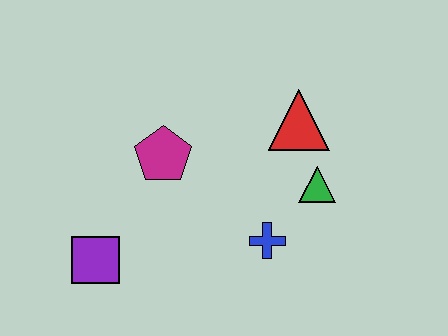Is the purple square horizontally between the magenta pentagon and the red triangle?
No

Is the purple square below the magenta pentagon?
Yes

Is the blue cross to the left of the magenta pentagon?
No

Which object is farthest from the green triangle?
The purple square is farthest from the green triangle.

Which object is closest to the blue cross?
The green triangle is closest to the blue cross.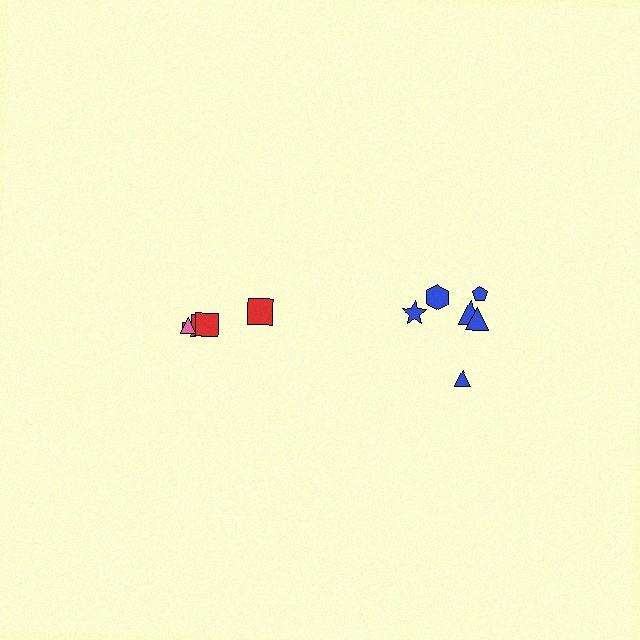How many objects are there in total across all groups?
There are 10 objects.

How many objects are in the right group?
There are 6 objects.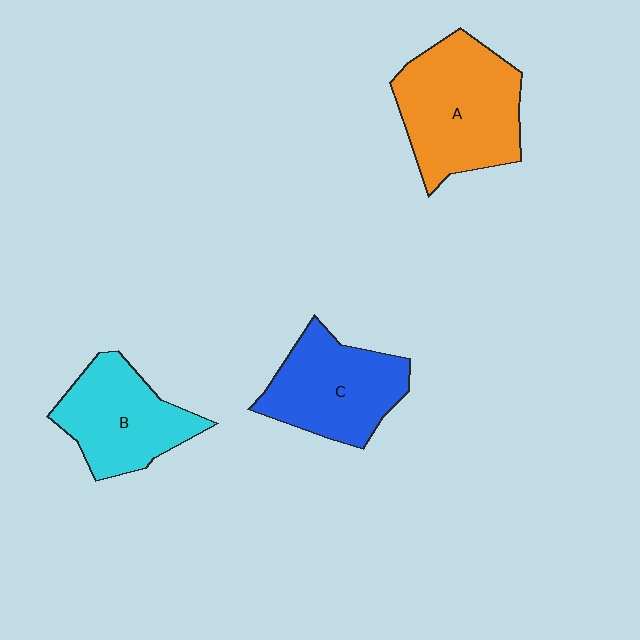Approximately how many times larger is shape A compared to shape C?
Approximately 1.2 times.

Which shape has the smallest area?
Shape B (cyan).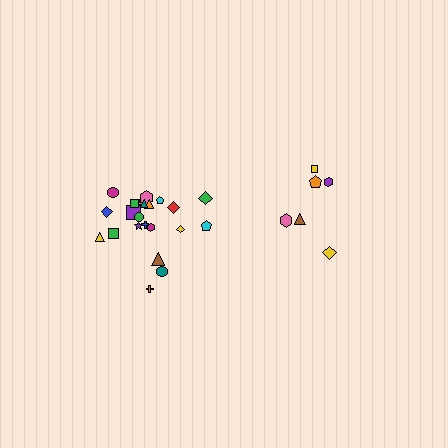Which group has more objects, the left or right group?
The left group.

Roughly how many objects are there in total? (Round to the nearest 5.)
Roughly 30 objects in total.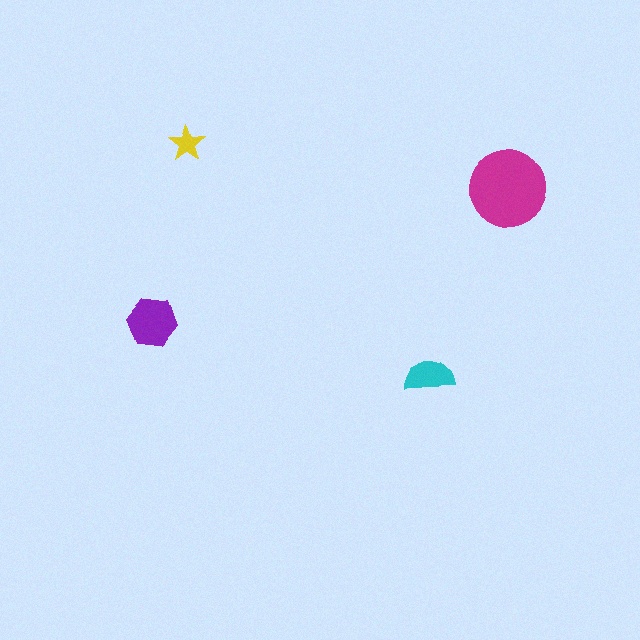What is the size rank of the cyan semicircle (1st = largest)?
3rd.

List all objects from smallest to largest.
The yellow star, the cyan semicircle, the purple hexagon, the magenta circle.